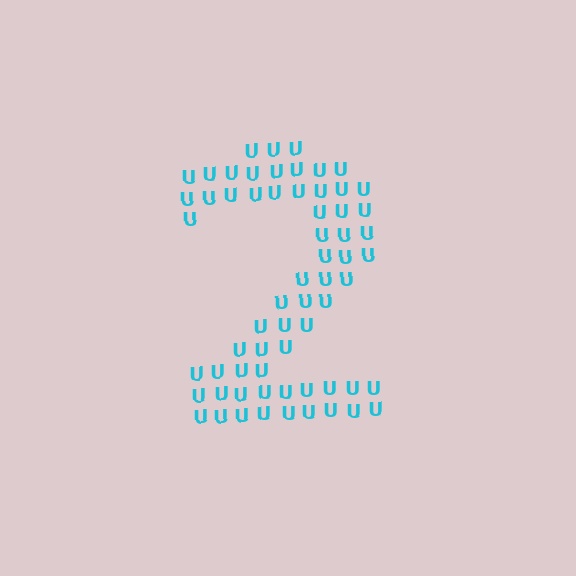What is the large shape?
The large shape is the digit 2.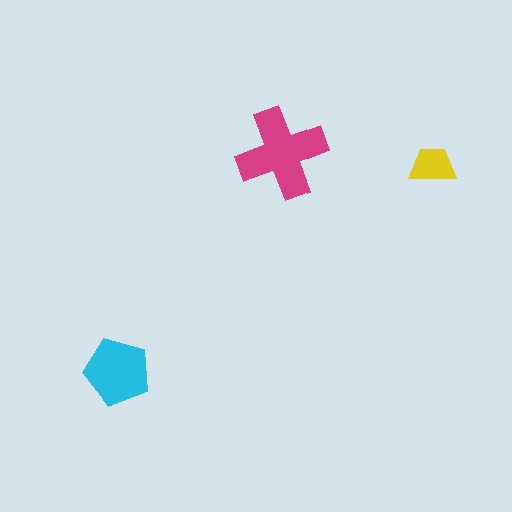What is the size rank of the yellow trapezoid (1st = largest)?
3rd.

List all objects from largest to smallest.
The magenta cross, the cyan pentagon, the yellow trapezoid.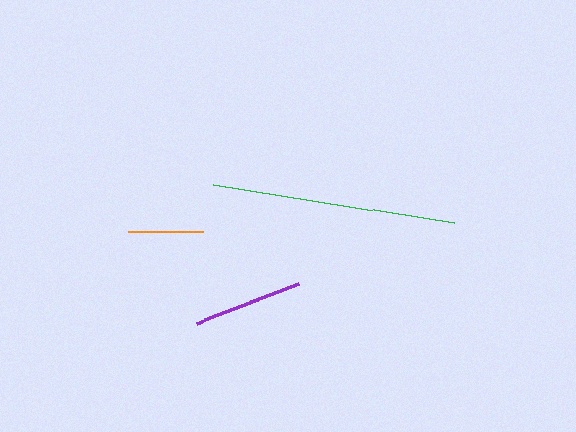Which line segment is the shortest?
The orange line is the shortest at approximately 75 pixels.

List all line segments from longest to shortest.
From longest to shortest: green, purple, orange.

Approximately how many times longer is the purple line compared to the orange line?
The purple line is approximately 1.5 times the length of the orange line.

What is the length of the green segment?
The green segment is approximately 244 pixels long.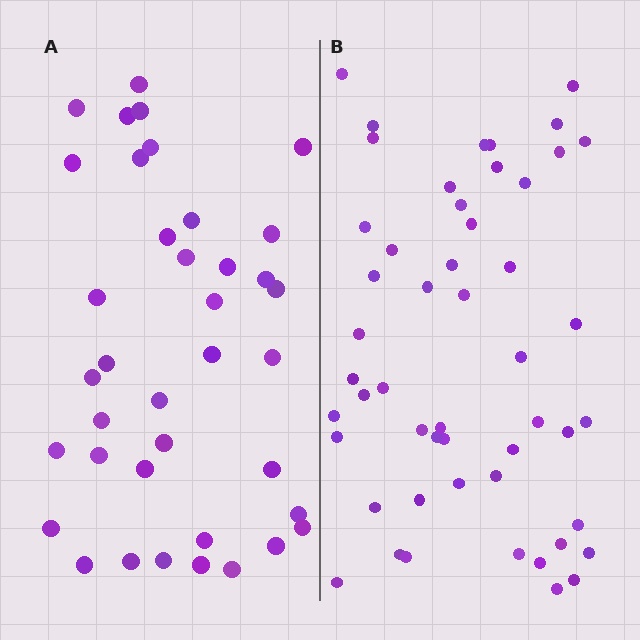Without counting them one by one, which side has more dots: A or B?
Region B (the right region) has more dots.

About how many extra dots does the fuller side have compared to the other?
Region B has approximately 15 more dots than region A.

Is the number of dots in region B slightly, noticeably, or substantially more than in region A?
Region B has noticeably more, but not dramatically so. The ratio is roughly 1.3 to 1.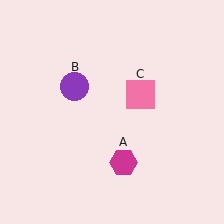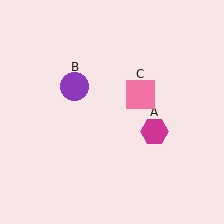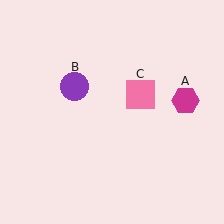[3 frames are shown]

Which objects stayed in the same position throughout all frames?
Purple circle (object B) and pink square (object C) remained stationary.